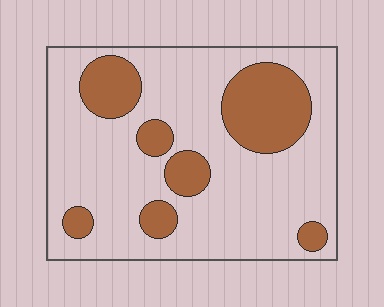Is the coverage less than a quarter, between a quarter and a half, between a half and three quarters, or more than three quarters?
Less than a quarter.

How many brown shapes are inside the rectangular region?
7.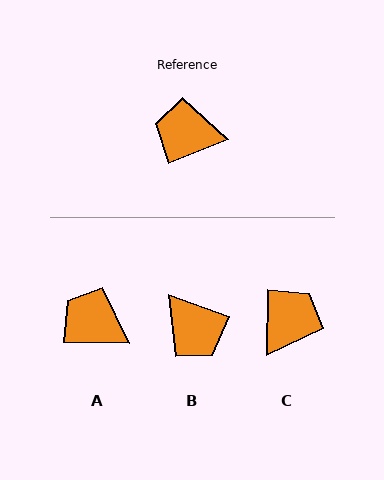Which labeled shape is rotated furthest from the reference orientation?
B, about 138 degrees away.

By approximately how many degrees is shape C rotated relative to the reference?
Approximately 113 degrees clockwise.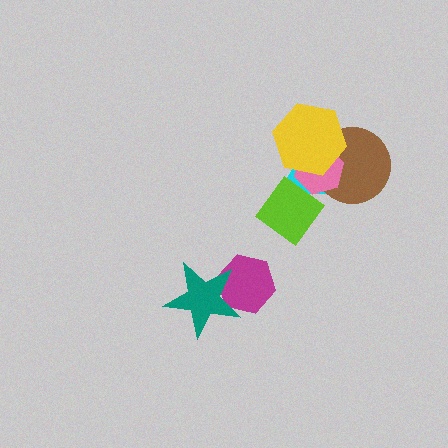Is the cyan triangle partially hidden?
Yes, it is partially covered by another shape.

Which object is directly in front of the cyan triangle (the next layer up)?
The brown circle is directly in front of the cyan triangle.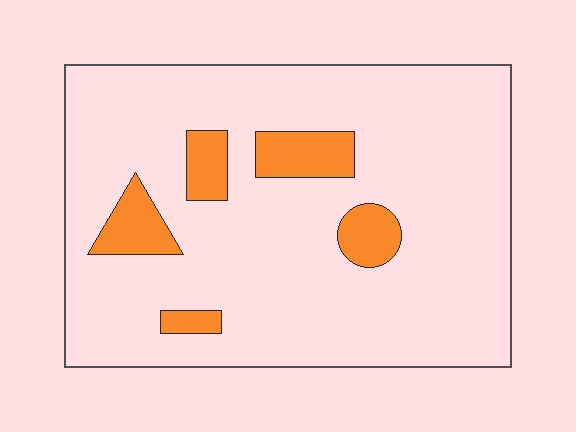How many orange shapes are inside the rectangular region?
5.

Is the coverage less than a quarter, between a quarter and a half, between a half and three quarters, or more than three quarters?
Less than a quarter.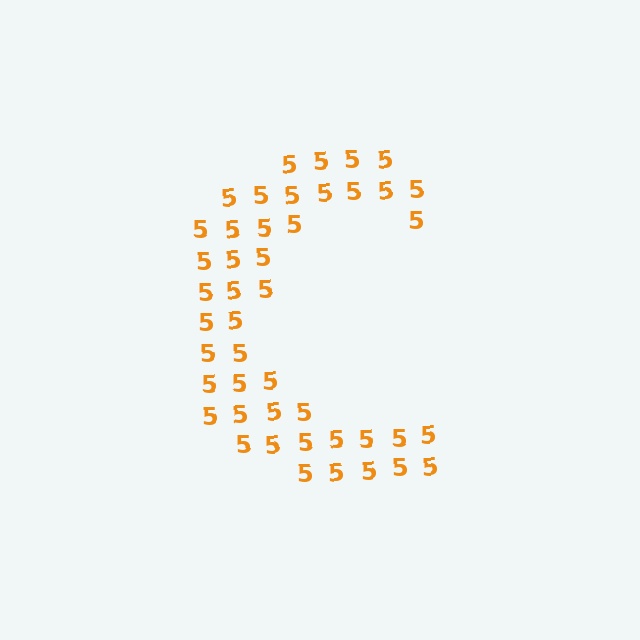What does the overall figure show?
The overall figure shows the letter C.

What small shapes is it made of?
It is made of small digit 5's.